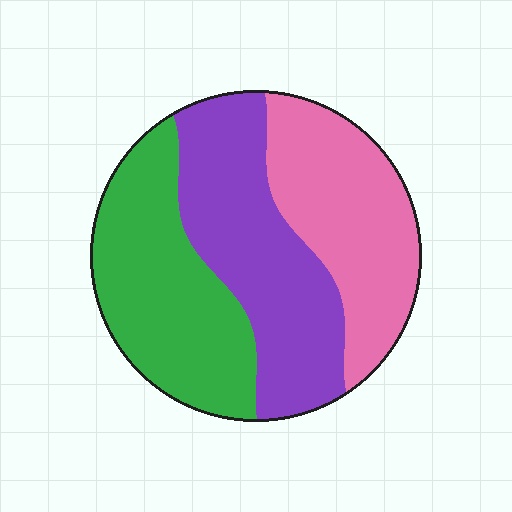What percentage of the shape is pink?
Pink covers 31% of the shape.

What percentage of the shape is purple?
Purple covers around 35% of the shape.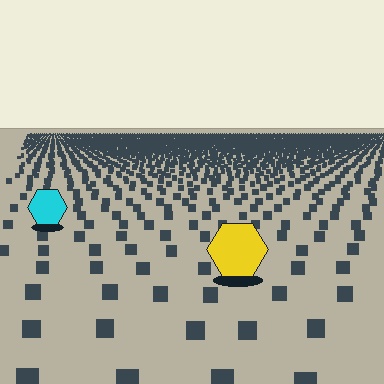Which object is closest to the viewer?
The yellow hexagon is closest. The texture marks near it are larger and more spread out.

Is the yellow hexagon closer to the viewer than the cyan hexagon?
Yes. The yellow hexagon is closer — you can tell from the texture gradient: the ground texture is coarser near it.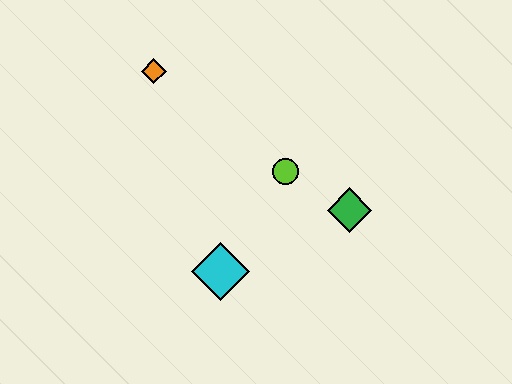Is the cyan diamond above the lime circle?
No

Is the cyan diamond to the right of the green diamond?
No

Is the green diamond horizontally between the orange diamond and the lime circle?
No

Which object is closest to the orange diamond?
The lime circle is closest to the orange diamond.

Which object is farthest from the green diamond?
The orange diamond is farthest from the green diamond.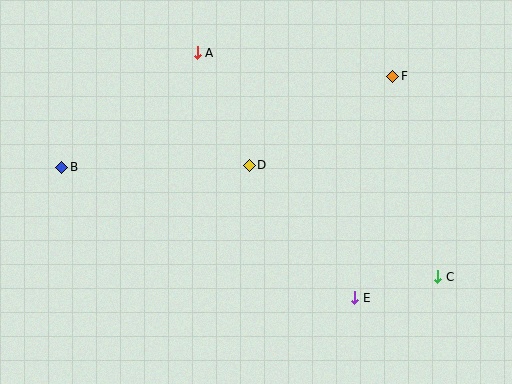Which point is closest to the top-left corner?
Point B is closest to the top-left corner.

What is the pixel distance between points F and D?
The distance between F and D is 169 pixels.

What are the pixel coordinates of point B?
Point B is at (62, 167).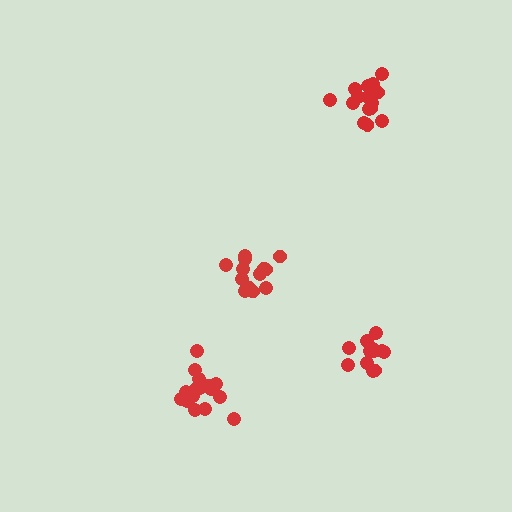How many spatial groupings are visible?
There are 4 spatial groupings.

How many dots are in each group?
Group 1: 16 dots, Group 2: 13 dots, Group 3: 16 dots, Group 4: 13 dots (58 total).